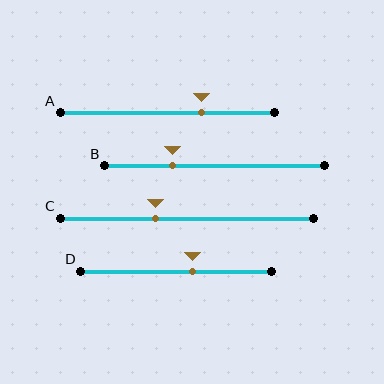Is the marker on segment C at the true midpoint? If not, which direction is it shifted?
No, the marker on segment C is shifted to the left by about 13% of the segment length.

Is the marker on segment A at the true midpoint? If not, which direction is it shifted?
No, the marker on segment A is shifted to the right by about 16% of the segment length.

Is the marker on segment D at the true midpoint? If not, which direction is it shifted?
No, the marker on segment D is shifted to the right by about 9% of the segment length.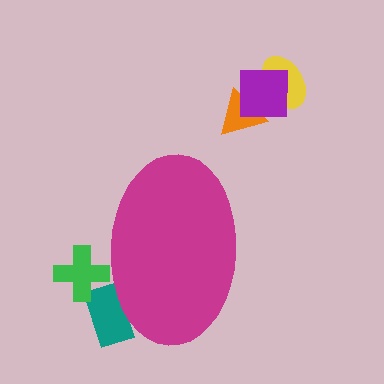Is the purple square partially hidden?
No, the purple square is fully visible.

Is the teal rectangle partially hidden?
Yes, the teal rectangle is partially hidden behind the magenta ellipse.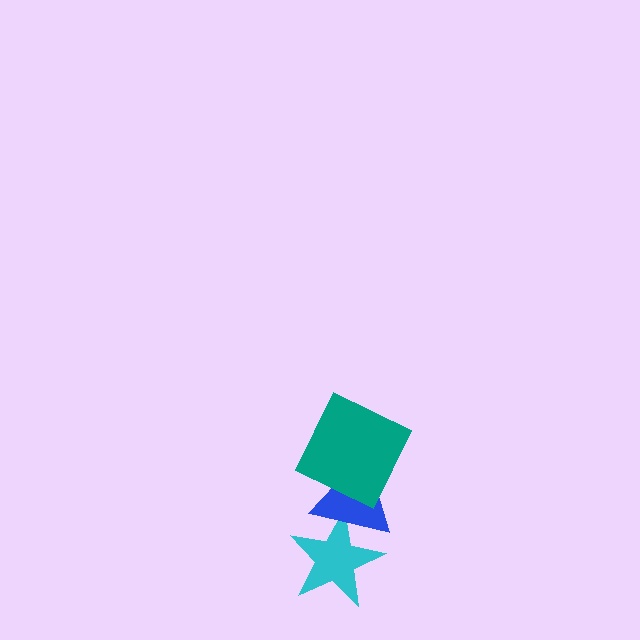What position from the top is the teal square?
The teal square is 1st from the top.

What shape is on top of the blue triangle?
The teal square is on top of the blue triangle.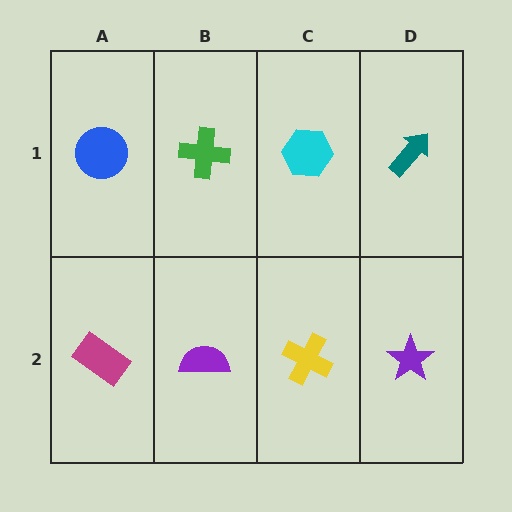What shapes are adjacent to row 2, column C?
A cyan hexagon (row 1, column C), a purple semicircle (row 2, column B), a purple star (row 2, column D).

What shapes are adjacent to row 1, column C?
A yellow cross (row 2, column C), a green cross (row 1, column B), a teal arrow (row 1, column D).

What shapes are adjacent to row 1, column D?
A purple star (row 2, column D), a cyan hexagon (row 1, column C).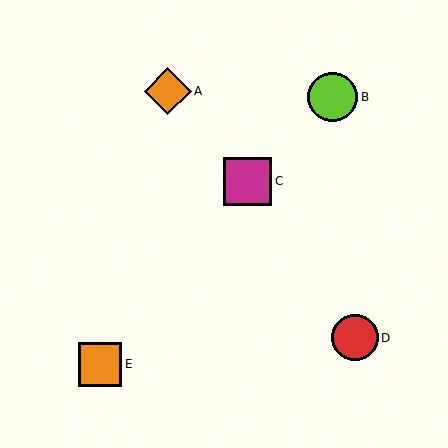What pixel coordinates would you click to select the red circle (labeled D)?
Click at (355, 338) to select the red circle D.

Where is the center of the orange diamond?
The center of the orange diamond is at (168, 91).